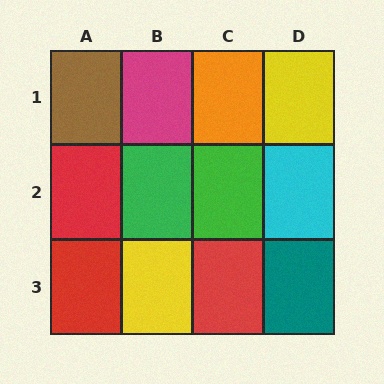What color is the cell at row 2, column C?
Green.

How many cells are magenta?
1 cell is magenta.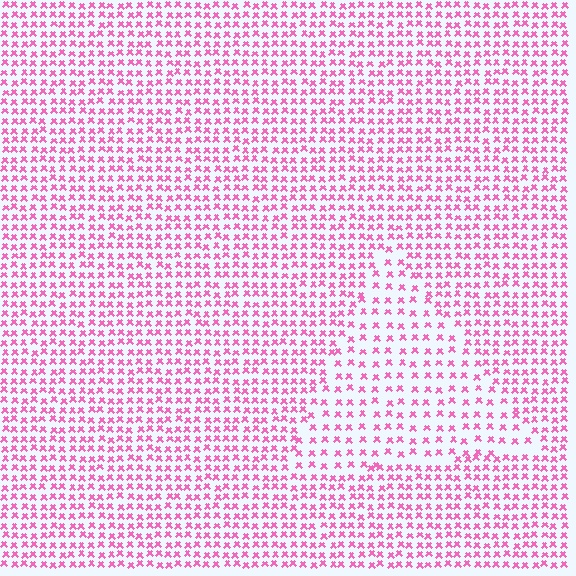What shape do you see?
I see a triangle.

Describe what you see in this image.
The image contains small pink elements arranged at two different densities. A triangle-shaped region is visible where the elements are less densely packed than the surrounding area.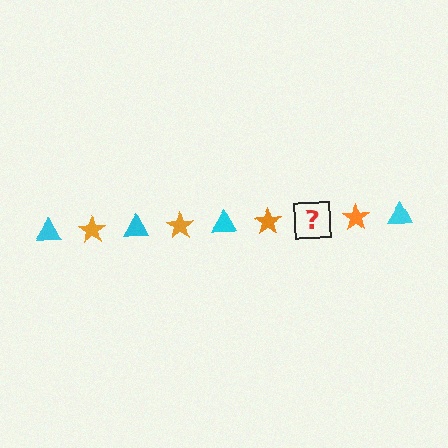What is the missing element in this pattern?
The missing element is a cyan triangle.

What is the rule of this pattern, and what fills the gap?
The rule is that the pattern alternates between cyan triangle and orange star. The gap should be filled with a cyan triangle.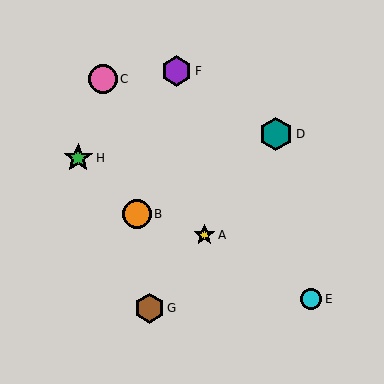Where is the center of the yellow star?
The center of the yellow star is at (204, 235).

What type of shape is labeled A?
Shape A is a yellow star.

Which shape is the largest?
The teal hexagon (labeled D) is the largest.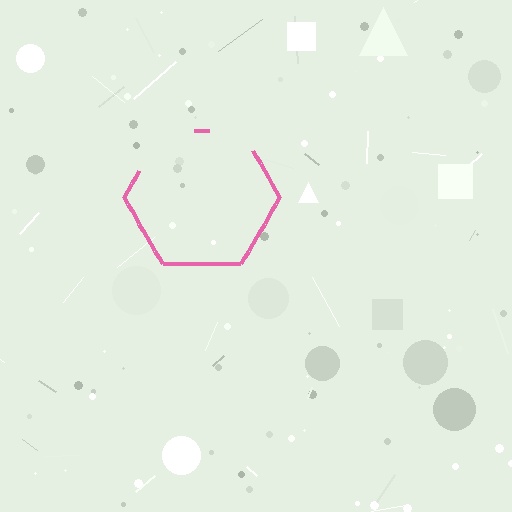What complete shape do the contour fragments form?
The contour fragments form a hexagon.